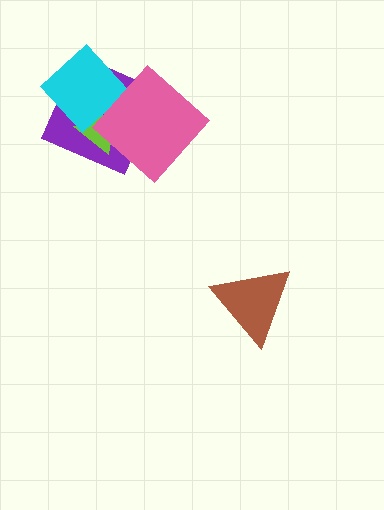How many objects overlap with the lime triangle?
3 objects overlap with the lime triangle.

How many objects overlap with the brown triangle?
0 objects overlap with the brown triangle.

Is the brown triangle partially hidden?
No, no other shape covers it.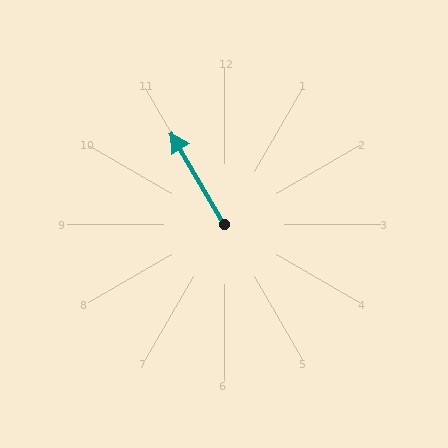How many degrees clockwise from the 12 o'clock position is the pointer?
Approximately 330 degrees.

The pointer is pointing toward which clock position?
Roughly 11 o'clock.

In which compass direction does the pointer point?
Northwest.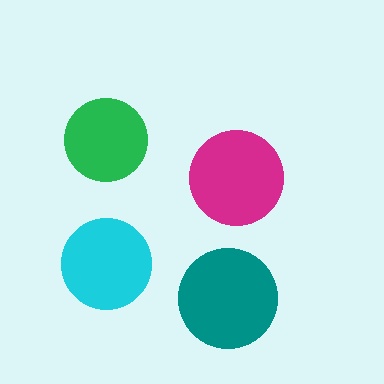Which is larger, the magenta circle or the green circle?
The magenta one.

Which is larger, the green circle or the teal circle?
The teal one.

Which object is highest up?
The green circle is topmost.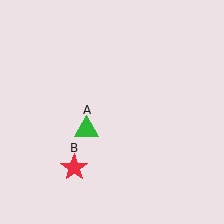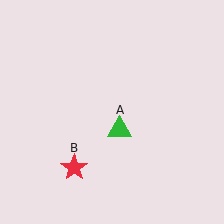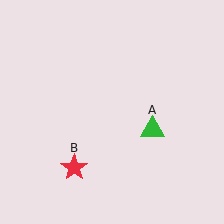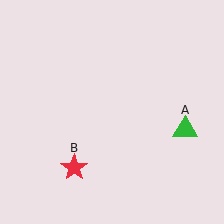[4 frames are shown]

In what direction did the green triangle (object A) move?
The green triangle (object A) moved right.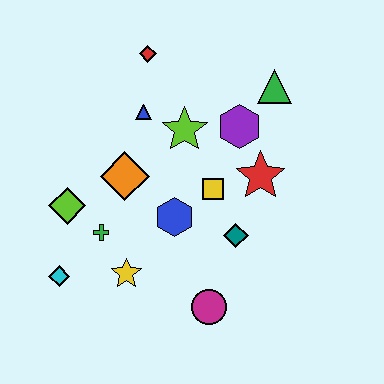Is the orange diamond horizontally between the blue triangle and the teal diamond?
No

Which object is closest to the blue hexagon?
The yellow square is closest to the blue hexagon.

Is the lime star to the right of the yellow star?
Yes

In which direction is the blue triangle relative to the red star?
The blue triangle is to the left of the red star.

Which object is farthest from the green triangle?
The cyan diamond is farthest from the green triangle.